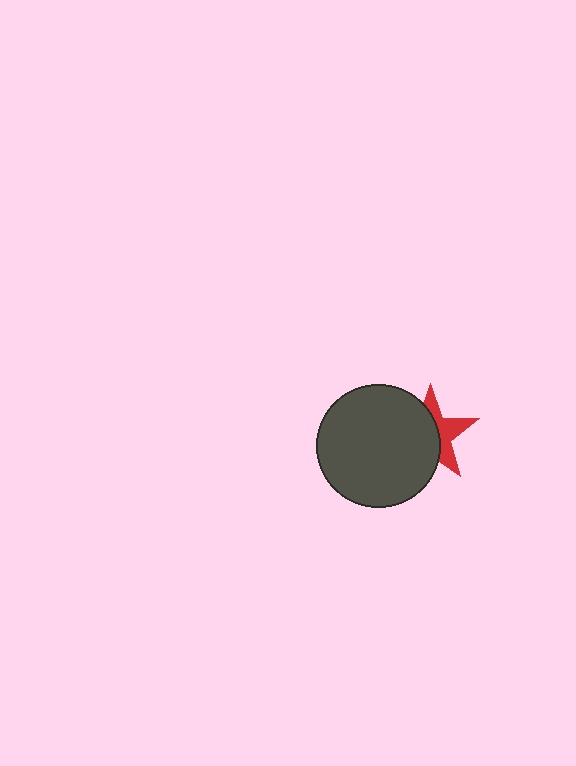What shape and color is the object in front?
The object in front is a dark gray circle.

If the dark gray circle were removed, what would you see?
You would see the complete red star.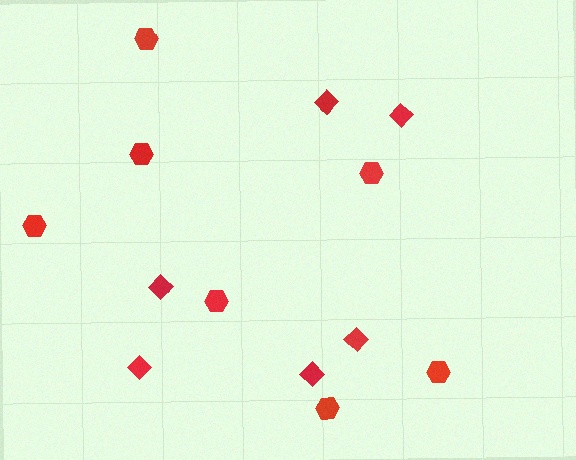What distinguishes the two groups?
There are 2 groups: one group of diamonds (6) and one group of hexagons (7).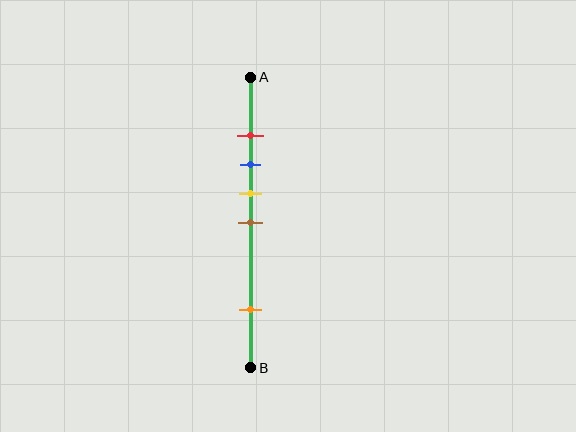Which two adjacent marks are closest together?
The red and blue marks are the closest adjacent pair.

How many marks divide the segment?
There are 5 marks dividing the segment.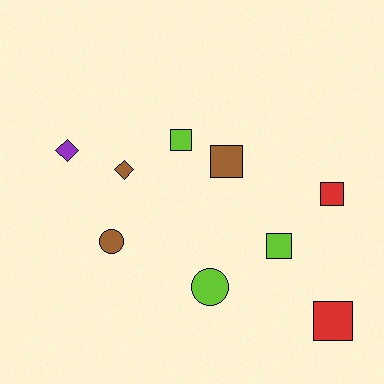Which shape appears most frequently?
Square, with 5 objects.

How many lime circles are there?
There is 1 lime circle.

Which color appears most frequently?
Brown, with 3 objects.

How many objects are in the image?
There are 9 objects.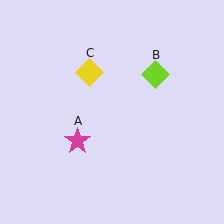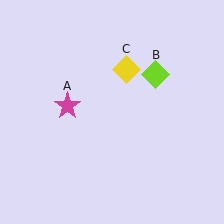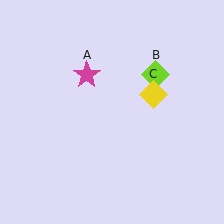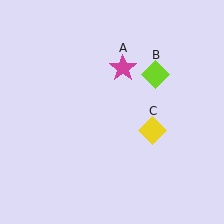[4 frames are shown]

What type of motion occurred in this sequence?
The magenta star (object A), yellow diamond (object C) rotated clockwise around the center of the scene.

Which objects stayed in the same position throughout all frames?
Lime diamond (object B) remained stationary.